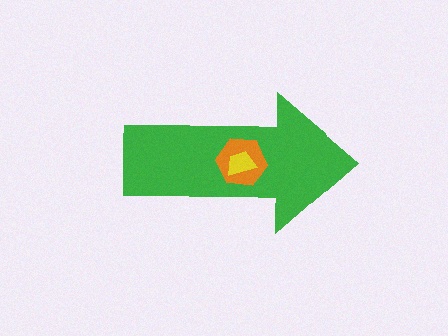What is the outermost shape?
The green arrow.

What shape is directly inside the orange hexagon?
The yellow trapezoid.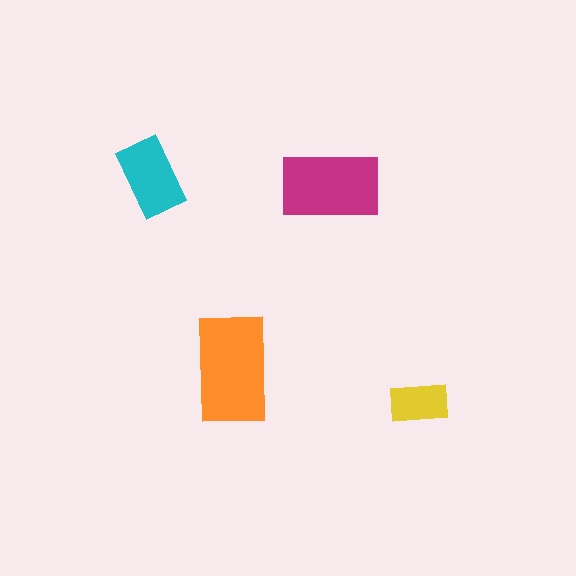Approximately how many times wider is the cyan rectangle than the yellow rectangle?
About 1.5 times wider.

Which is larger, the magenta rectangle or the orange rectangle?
The orange one.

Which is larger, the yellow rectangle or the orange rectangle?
The orange one.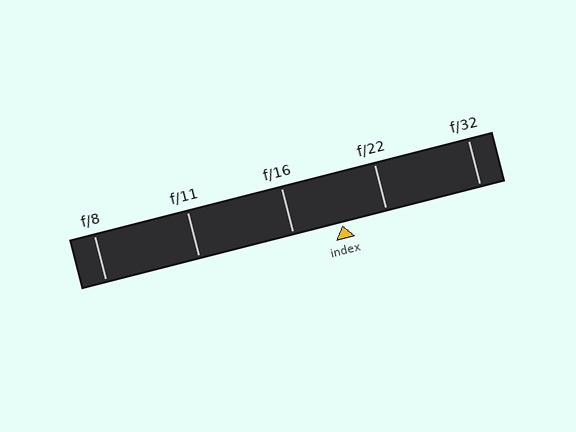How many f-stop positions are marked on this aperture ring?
There are 5 f-stop positions marked.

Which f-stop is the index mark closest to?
The index mark is closest to f/22.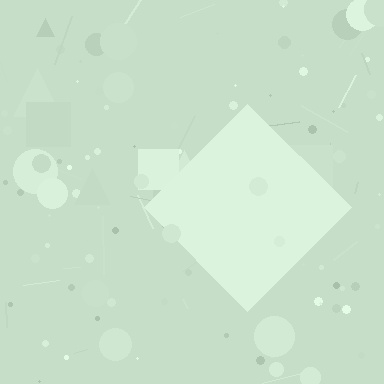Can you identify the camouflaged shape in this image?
The camouflaged shape is a diamond.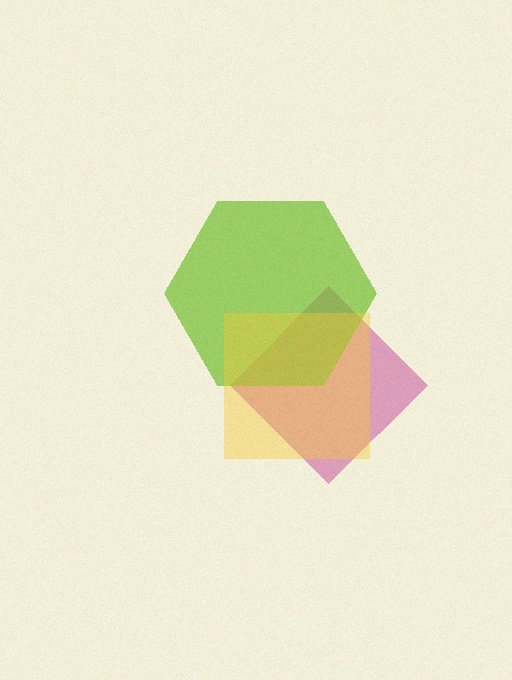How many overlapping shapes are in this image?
There are 3 overlapping shapes in the image.